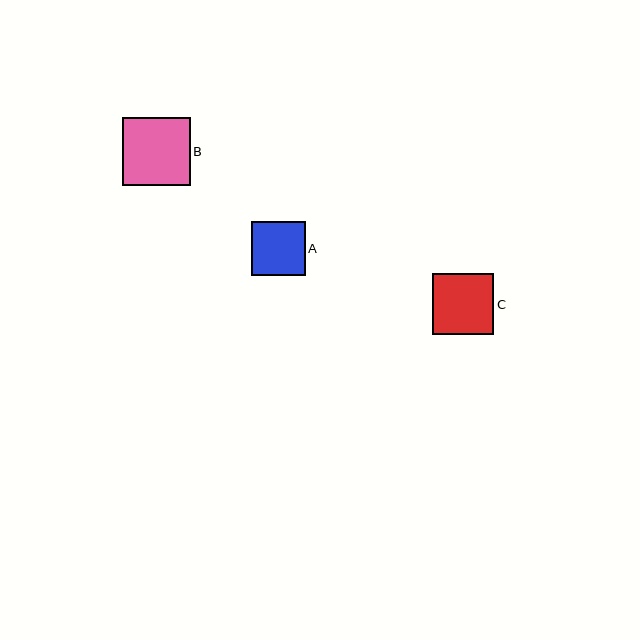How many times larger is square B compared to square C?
Square B is approximately 1.1 times the size of square C.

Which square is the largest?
Square B is the largest with a size of approximately 68 pixels.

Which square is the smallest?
Square A is the smallest with a size of approximately 53 pixels.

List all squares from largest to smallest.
From largest to smallest: B, C, A.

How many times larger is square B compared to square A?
Square B is approximately 1.3 times the size of square A.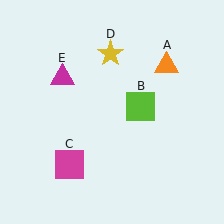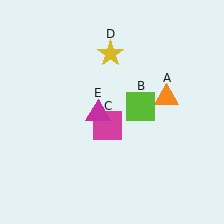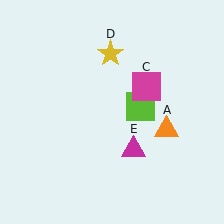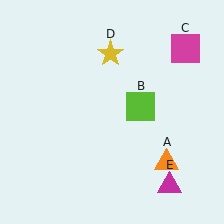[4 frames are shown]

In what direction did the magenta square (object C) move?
The magenta square (object C) moved up and to the right.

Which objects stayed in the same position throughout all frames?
Lime square (object B) and yellow star (object D) remained stationary.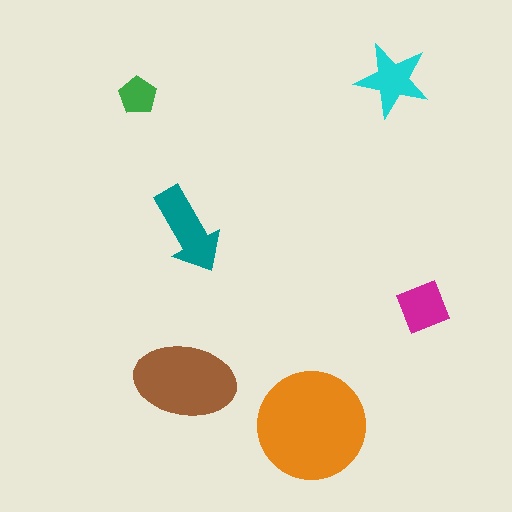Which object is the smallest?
The green pentagon.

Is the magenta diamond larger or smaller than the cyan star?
Smaller.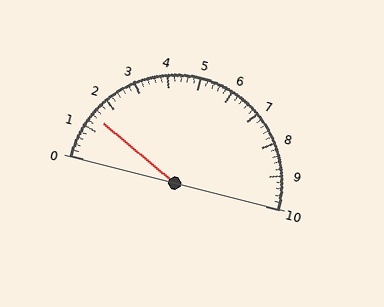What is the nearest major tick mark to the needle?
The nearest major tick mark is 1.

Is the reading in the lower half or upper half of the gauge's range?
The reading is in the lower half of the range (0 to 10).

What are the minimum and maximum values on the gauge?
The gauge ranges from 0 to 10.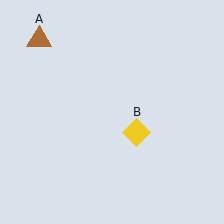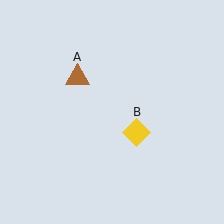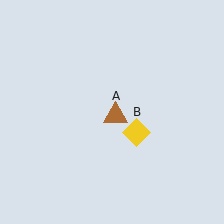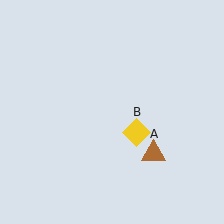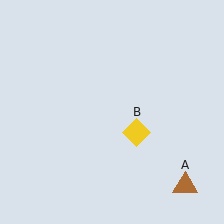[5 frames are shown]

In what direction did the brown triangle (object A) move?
The brown triangle (object A) moved down and to the right.